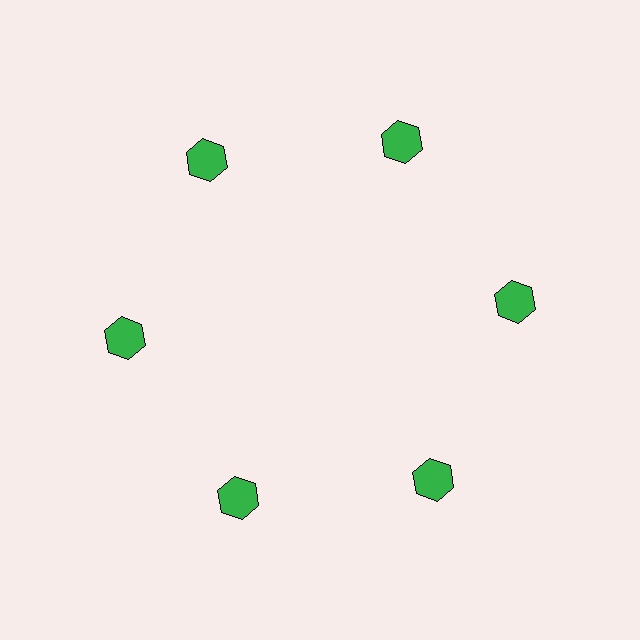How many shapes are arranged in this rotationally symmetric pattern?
There are 6 shapes, arranged in 6 groups of 1.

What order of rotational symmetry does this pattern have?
This pattern has 6-fold rotational symmetry.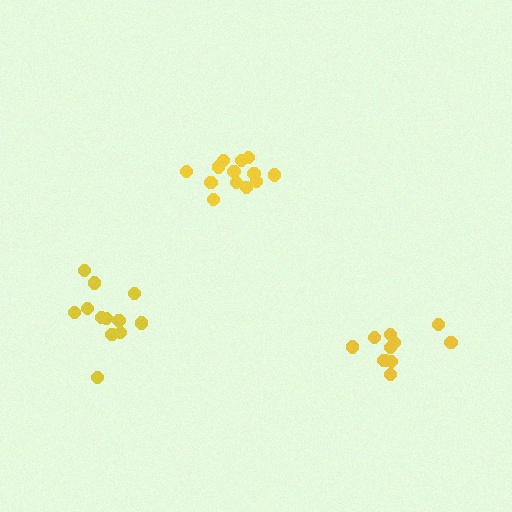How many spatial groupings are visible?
There are 3 spatial groupings.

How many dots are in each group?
Group 1: 11 dots, Group 2: 13 dots, Group 3: 12 dots (36 total).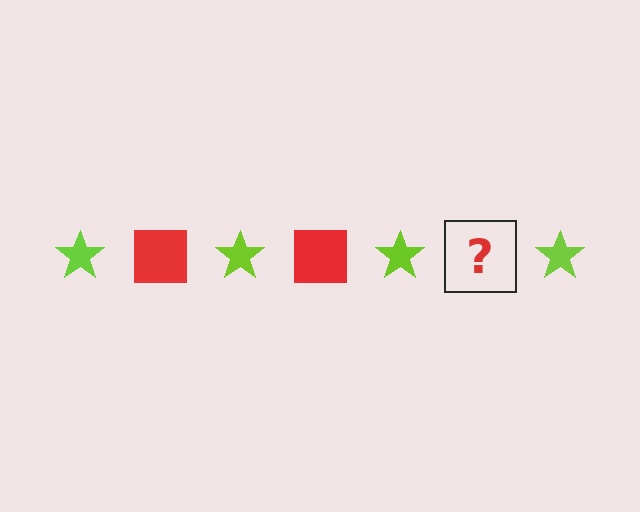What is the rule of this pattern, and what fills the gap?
The rule is that the pattern alternates between lime star and red square. The gap should be filled with a red square.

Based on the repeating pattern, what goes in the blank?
The blank should be a red square.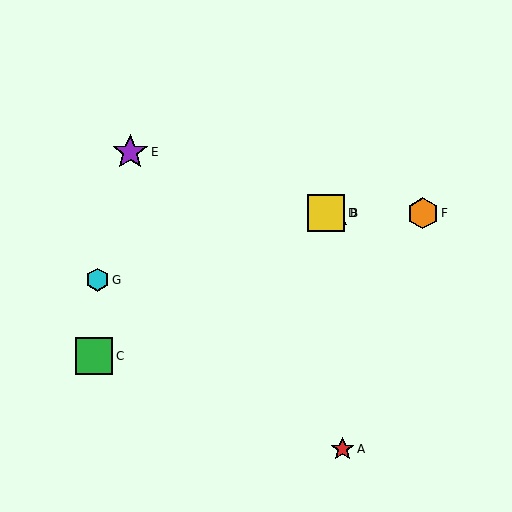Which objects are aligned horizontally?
Objects B, D, F are aligned horizontally.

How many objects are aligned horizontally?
3 objects (B, D, F) are aligned horizontally.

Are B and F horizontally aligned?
Yes, both are at y≈213.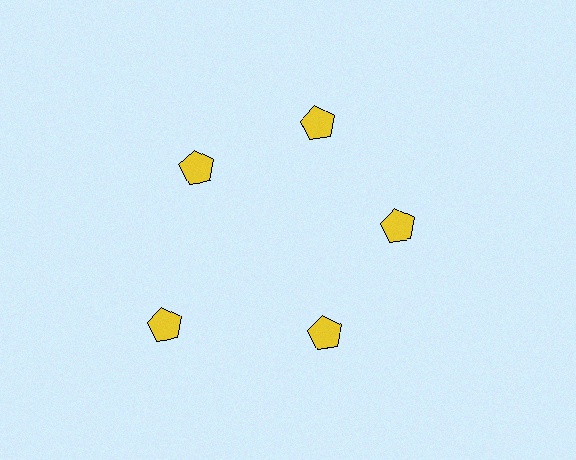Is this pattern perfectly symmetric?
No. The 5 yellow pentagons are arranged in a ring, but one element near the 8 o'clock position is pushed outward from the center, breaking the 5-fold rotational symmetry.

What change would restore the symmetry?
The symmetry would be restored by moving it inward, back onto the ring so that all 5 pentagons sit at equal angles and equal distance from the center.